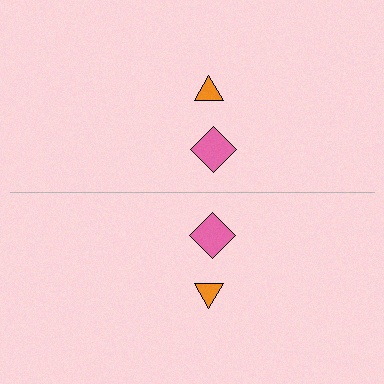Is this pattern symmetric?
Yes, this pattern has bilateral (reflection) symmetry.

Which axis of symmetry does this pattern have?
The pattern has a horizontal axis of symmetry running through the center of the image.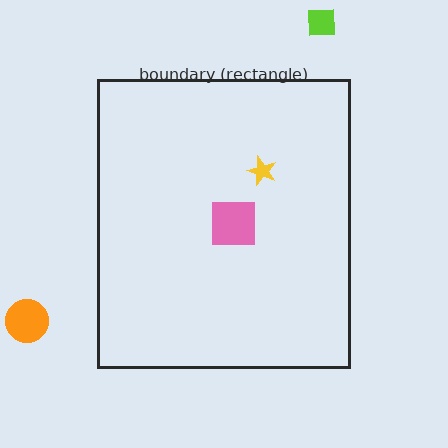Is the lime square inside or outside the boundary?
Outside.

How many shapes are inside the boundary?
2 inside, 2 outside.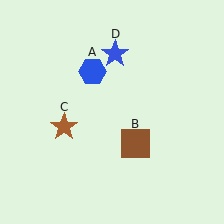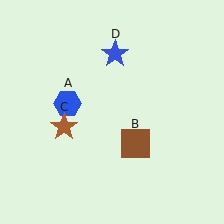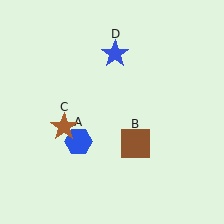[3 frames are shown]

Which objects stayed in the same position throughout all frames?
Brown square (object B) and brown star (object C) and blue star (object D) remained stationary.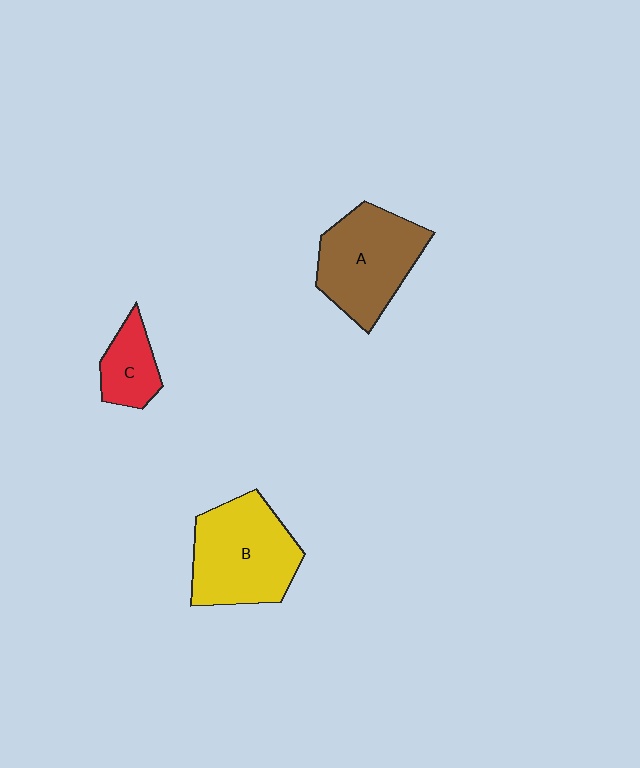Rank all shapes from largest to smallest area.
From largest to smallest: B (yellow), A (brown), C (red).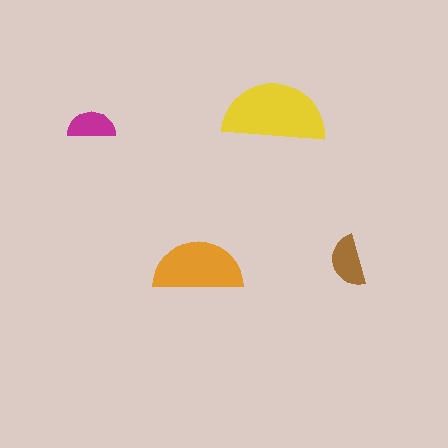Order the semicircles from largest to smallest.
the yellow one, the orange one, the brown one, the magenta one.